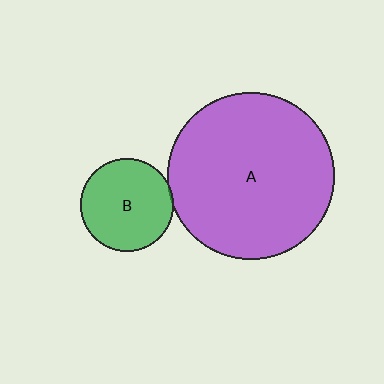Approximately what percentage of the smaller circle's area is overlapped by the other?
Approximately 5%.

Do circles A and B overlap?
Yes.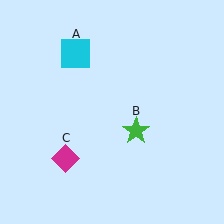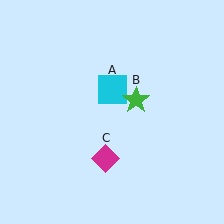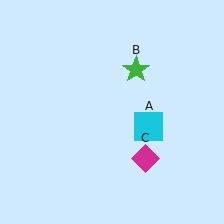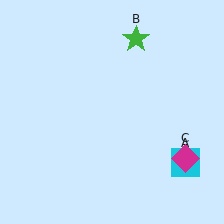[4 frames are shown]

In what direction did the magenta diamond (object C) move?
The magenta diamond (object C) moved right.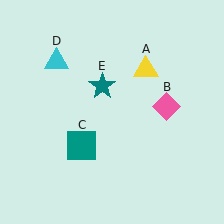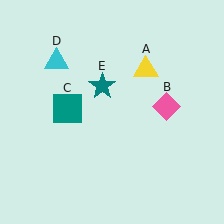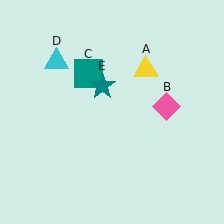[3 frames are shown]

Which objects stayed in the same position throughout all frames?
Yellow triangle (object A) and pink diamond (object B) and cyan triangle (object D) and teal star (object E) remained stationary.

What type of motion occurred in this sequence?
The teal square (object C) rotated clockwise around the center of the scene.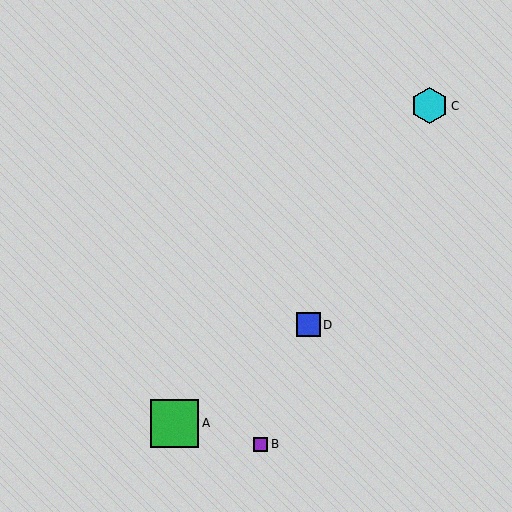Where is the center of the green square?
The center of the green square is at (174, 423).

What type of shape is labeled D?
Shape D is a blue square.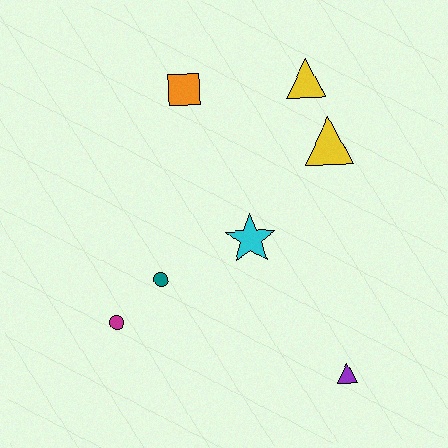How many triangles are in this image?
There are 3 triangles.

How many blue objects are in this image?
There are no blue objects.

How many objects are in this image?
There are 7 objects.